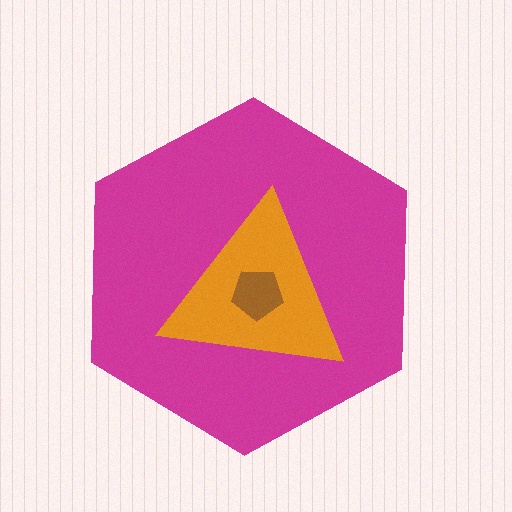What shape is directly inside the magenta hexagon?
The orange triangle.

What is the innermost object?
The brown pentagon.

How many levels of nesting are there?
3.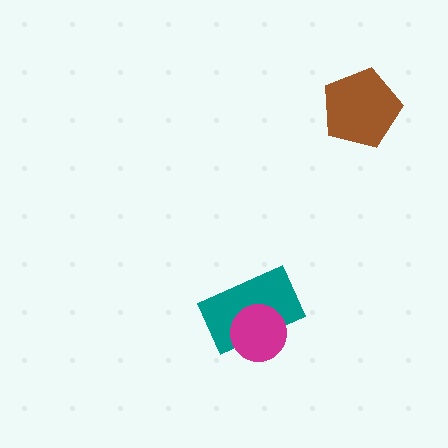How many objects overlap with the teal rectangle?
1 object overlaps with the teal rectangle.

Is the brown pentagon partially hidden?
No, no other shape covers it.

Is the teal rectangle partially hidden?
Yes, it is partially covered by another shape.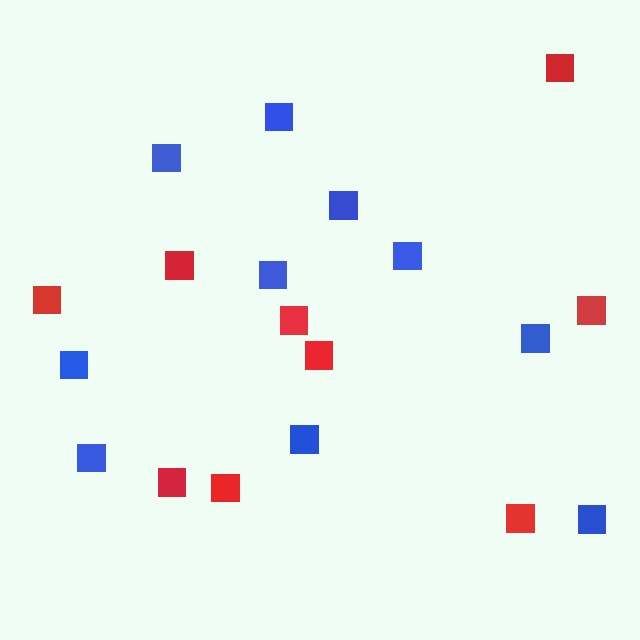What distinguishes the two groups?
There are 2 groups: one group of blue squares (10) and one group of red squares (9).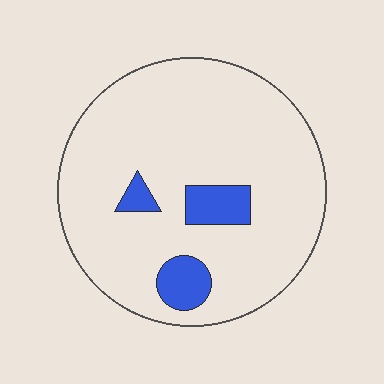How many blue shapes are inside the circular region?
3.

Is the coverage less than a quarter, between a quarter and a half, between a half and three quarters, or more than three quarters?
Less than a quarter.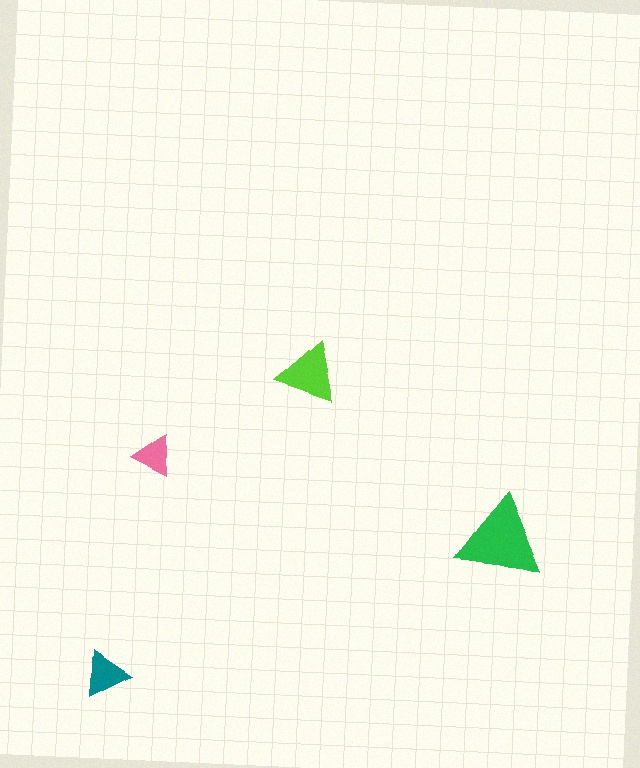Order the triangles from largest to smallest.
the green one, the lime one, the teal one, the pink one.